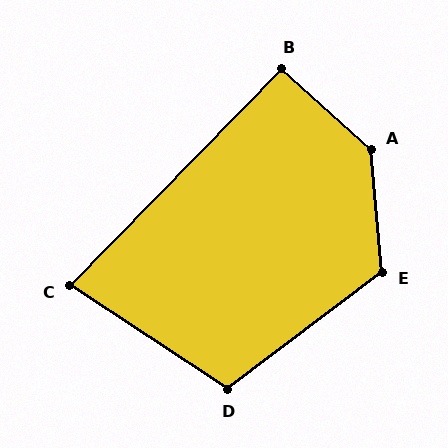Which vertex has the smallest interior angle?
C, at approximately 79 degrees.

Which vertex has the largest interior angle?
A, at approximately 137 degrees.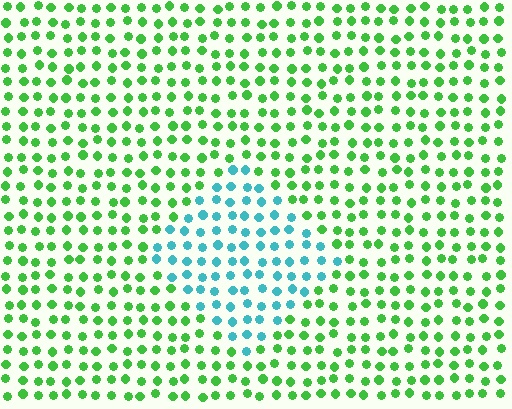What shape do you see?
I see a diamond.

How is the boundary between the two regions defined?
The boundary is defined purely by a slight shift in hue (about 63 degrees). Spacing, size, and orientation are identical on both sides.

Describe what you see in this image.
The image is filled with small green elements in a uniform arrangement. A diamond-shaped region is visible where the elements are tinted to a slightly different hue, forming a subtle color boundary.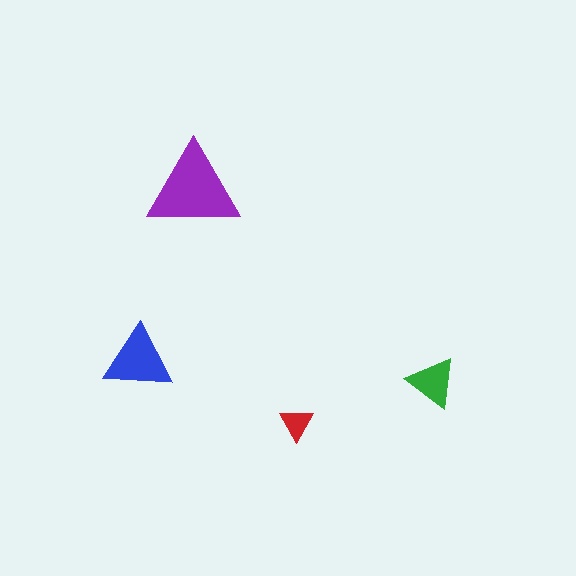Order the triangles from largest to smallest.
the purple one, the blue one, the green one, the red one.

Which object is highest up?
The purple triangle is topmost.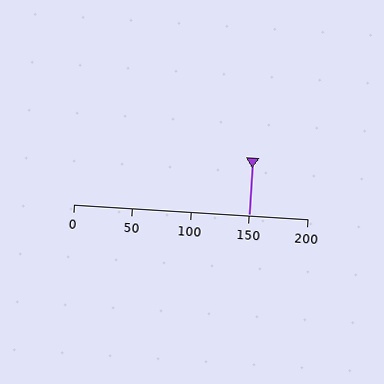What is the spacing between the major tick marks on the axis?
The major ticks are spaced 50 apart.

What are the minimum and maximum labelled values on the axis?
The axis runs from 0 to 200.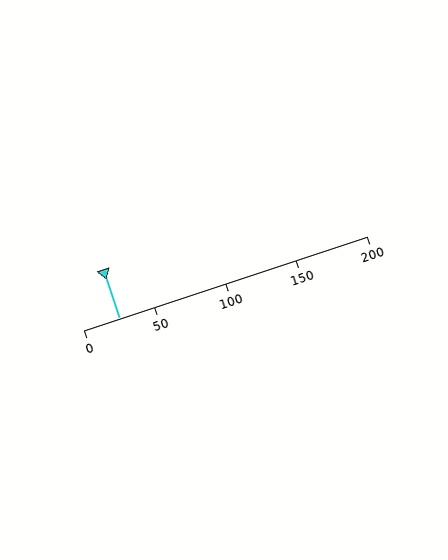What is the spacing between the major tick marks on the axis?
The major ticks are spaced 50 apart.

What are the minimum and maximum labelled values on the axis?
The axis runs from 0 to 200.